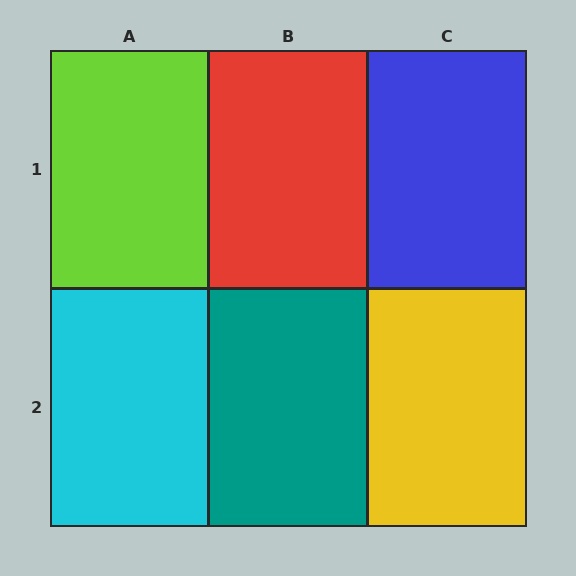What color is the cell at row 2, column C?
Yellow.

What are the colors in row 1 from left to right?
Lime, red, blue.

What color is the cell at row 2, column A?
Cyan.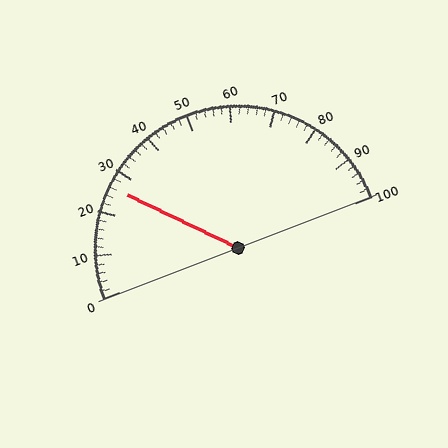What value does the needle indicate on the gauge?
The needle indicates approximately 26.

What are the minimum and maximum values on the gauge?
The gauge ranges from 0 to 100.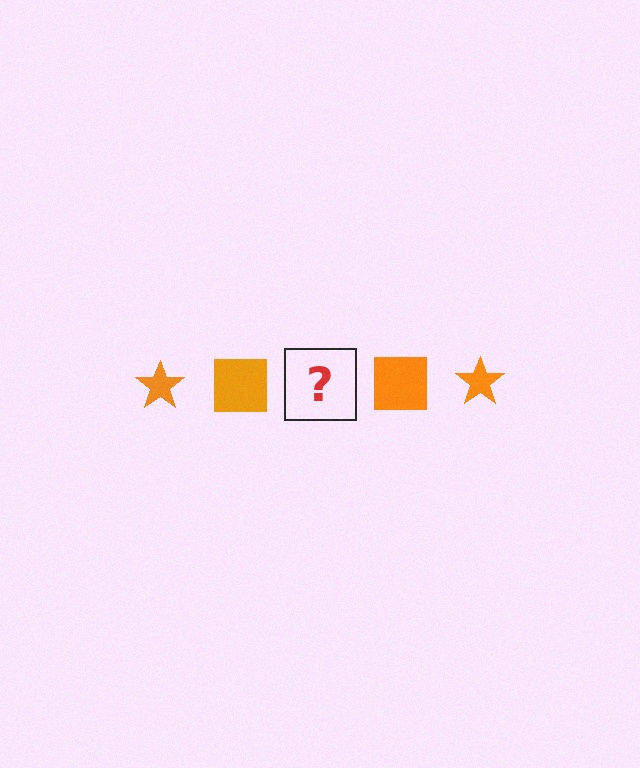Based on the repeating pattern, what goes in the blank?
The blank should be an orange star.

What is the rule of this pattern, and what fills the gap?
The rule is that the pattern cycles through star, square shapes in orange. The gap should be filled with an orange star.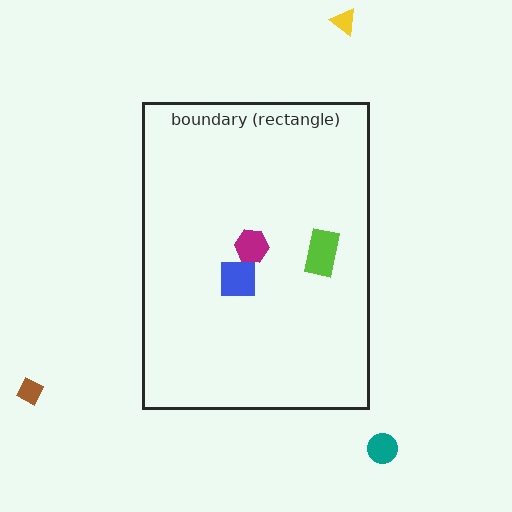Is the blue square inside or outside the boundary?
Inside.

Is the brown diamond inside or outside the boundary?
Outside.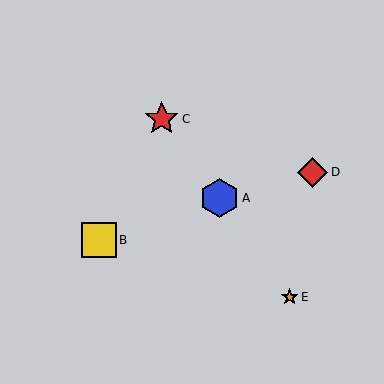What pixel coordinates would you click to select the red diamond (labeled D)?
Click at (313, 172) to select the red diamond D.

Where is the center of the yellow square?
The center of the yellow square is at (99, 240).